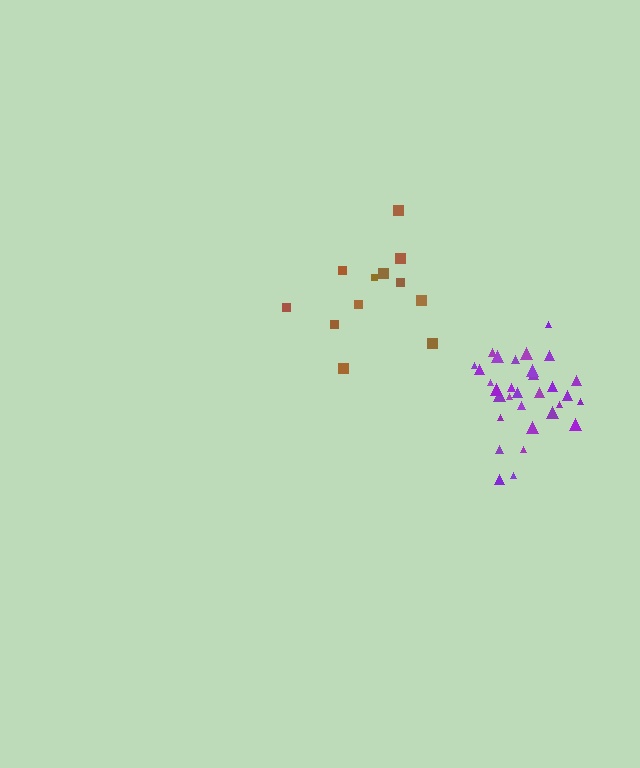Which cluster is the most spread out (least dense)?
Brown.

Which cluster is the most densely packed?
Purple.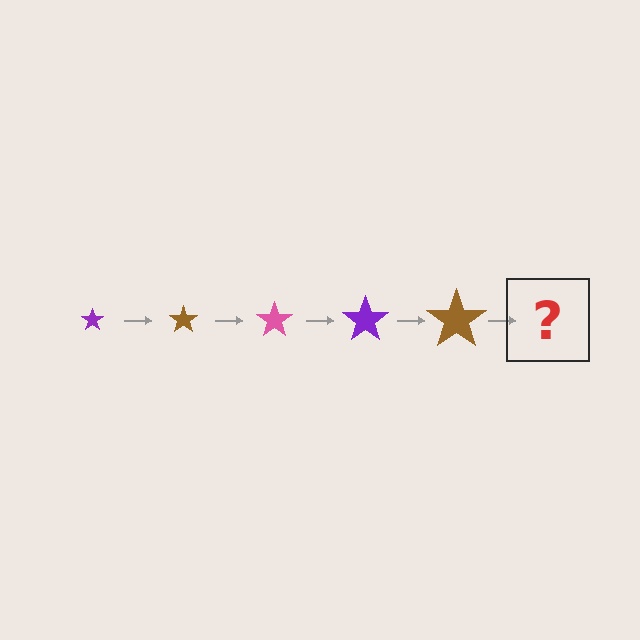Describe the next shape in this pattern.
It should be a pink star, larger than the previous one.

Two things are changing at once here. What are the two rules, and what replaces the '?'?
The two rules are that the star grows larger each step and the color cycles through purple, brown, and pink. The '?' should be a pink star, larger than the previous one.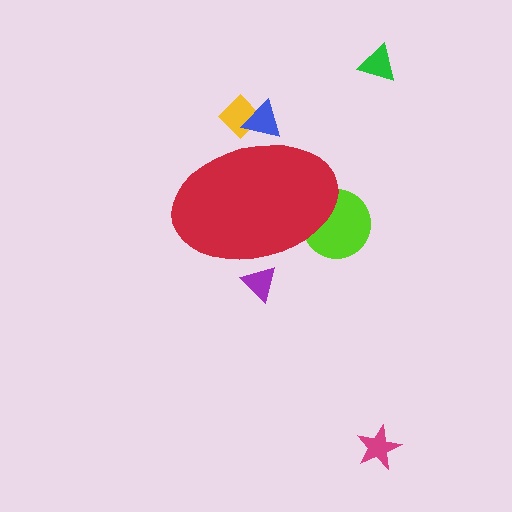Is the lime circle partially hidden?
Yes, the lime circle is partially hidden behind the red ellipse.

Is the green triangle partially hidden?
No, the green triangle is fully visible.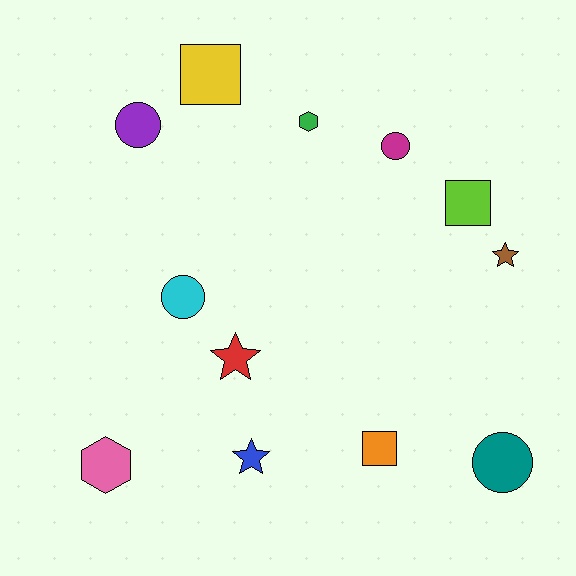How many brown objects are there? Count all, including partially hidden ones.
There is 1 brown object.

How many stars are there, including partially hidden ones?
There are 3 stars.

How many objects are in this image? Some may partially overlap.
There are 12 objects.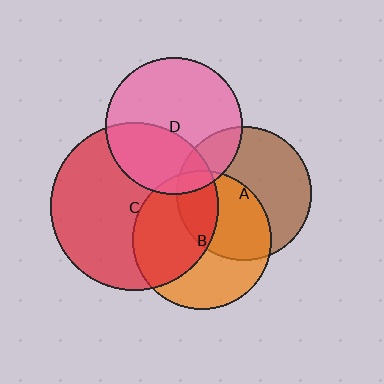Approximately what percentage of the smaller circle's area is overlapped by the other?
Approximately 5%.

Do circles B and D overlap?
Yes.